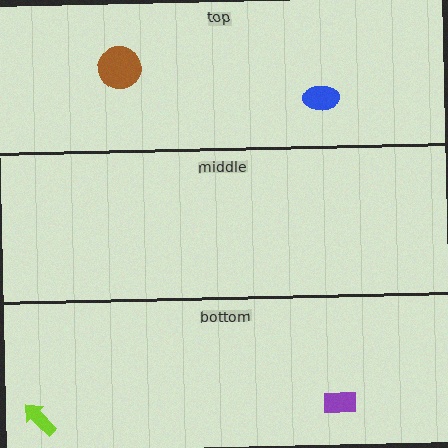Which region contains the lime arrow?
The bottom region.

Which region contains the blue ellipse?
The top region.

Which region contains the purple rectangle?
The bottom region.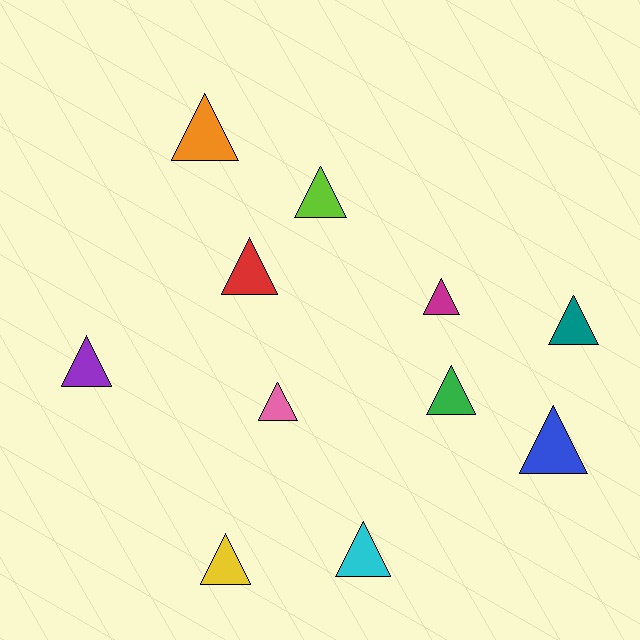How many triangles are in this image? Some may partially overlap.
There are 11 triangles.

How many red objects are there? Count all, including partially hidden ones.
There is 1 red object.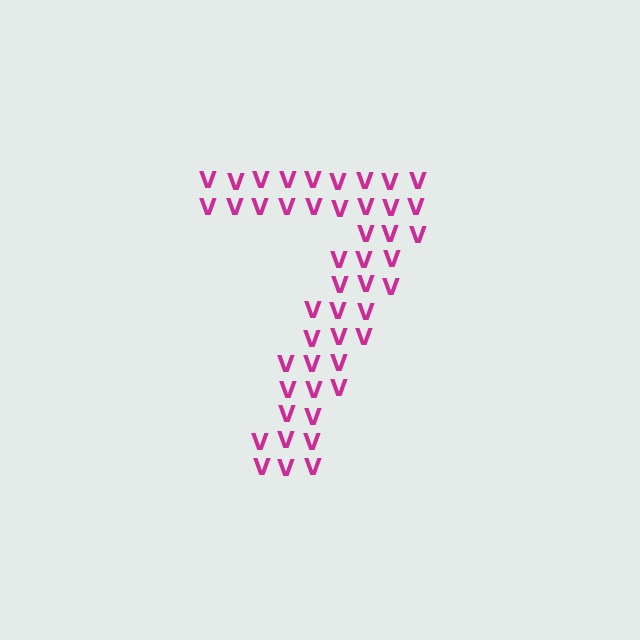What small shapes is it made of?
It is made of small letter V's.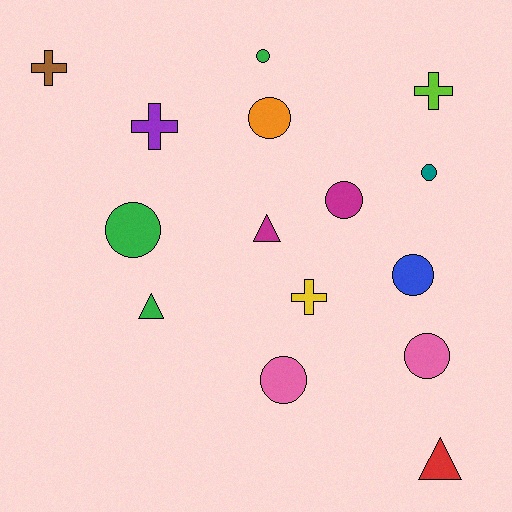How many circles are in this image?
There are 8 circles.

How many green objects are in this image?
There are 3 green objects.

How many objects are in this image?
There are 15 objects.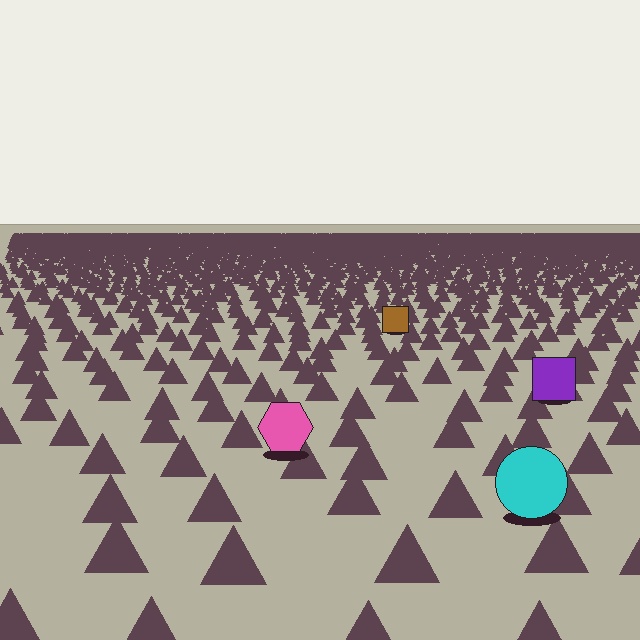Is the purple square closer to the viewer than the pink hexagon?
No. The pink hexagon is closer — you can tell from the texture gradient: the ground texture is coarser near it.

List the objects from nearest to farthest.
From nearest to farthest: the cyan circle, the pink hexagon, the purple square, the brown square.